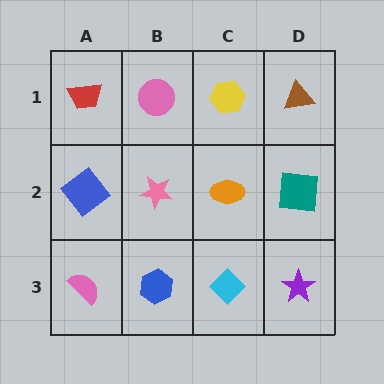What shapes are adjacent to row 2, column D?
A brown triangle (row 1, column D), a purple star (row 3, column D), an orange ellipse (row 2, column C).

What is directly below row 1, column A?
A blue diamond.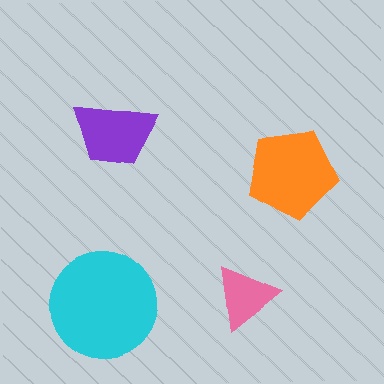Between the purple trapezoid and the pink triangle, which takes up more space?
The purple trapezoid.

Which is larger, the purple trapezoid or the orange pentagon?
The orange pentagon.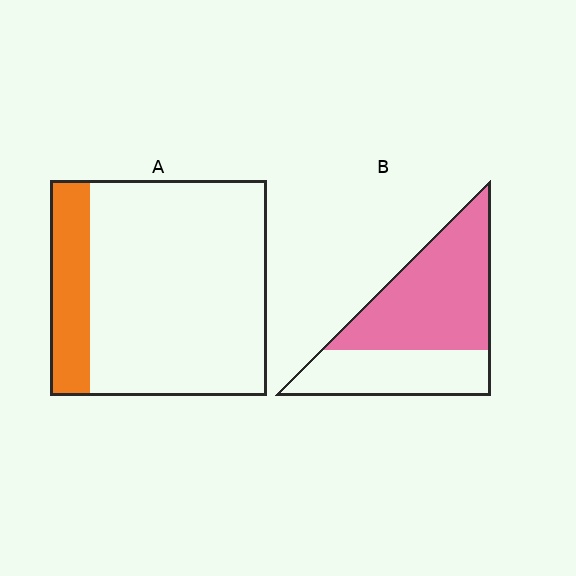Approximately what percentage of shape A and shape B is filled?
A is approximately 20% and B is approximately 60%.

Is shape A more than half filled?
No.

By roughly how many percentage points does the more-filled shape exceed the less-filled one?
By roughly 45 percentage points (B over A).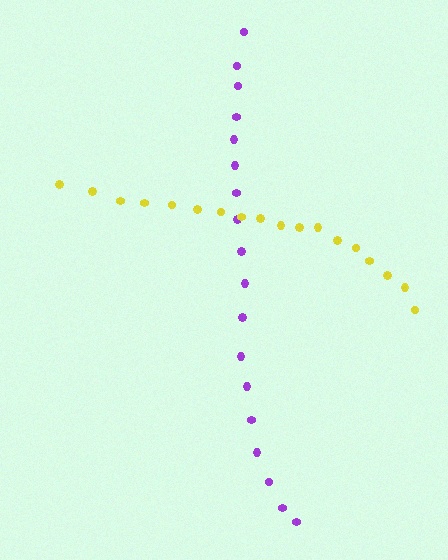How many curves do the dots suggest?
There are 2 distinct paths.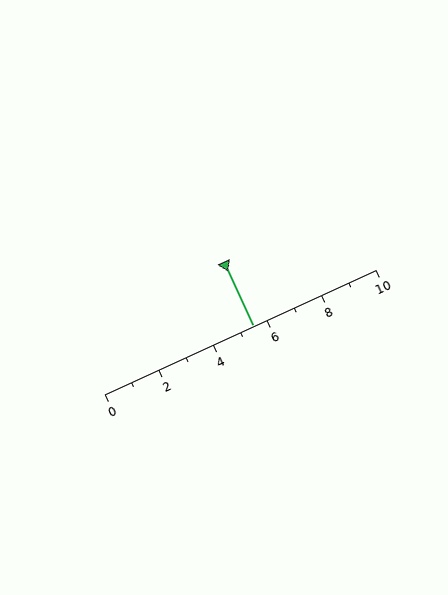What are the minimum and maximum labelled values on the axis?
The axis runs from 0 to 10.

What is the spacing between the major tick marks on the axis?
The major ticks are spaced 2 apart.